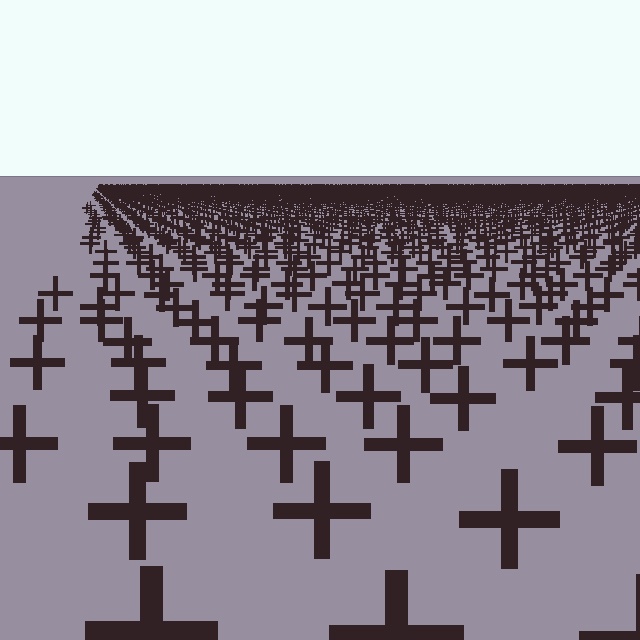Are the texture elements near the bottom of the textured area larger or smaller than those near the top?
Larger. Near the bottom, elements are closer to the viewer and appear at a bigger on-screen size.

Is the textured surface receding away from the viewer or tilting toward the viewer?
The surface is receding away from the viewer. Texture elements get smaller and denser toward the top.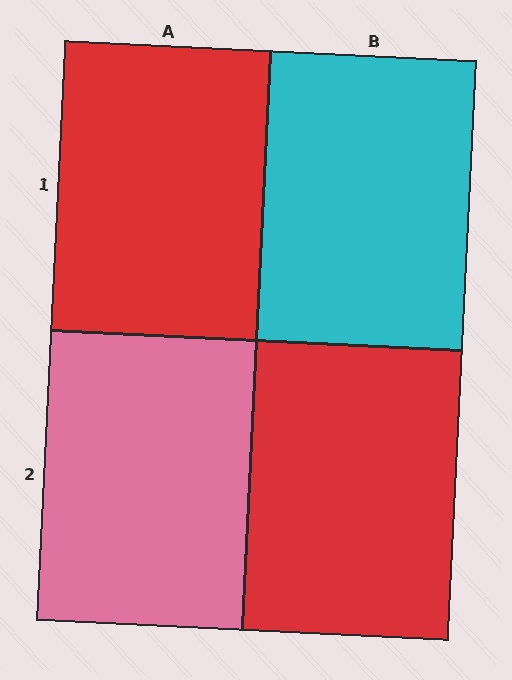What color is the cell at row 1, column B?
Cyan.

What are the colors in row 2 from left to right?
Pink, red.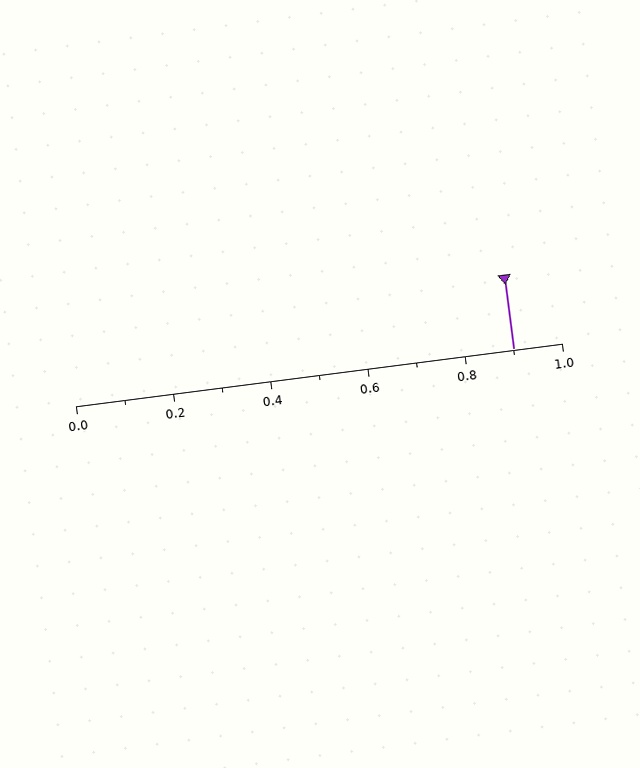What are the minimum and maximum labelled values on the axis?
The axis runs from 0.0 to 1.0.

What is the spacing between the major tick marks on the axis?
The major ticks are spaced 0.2 apart.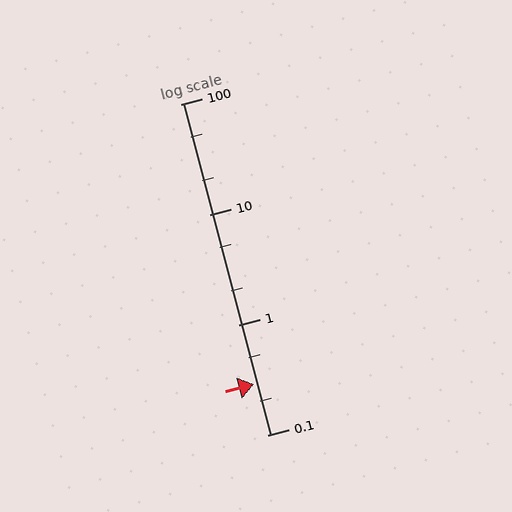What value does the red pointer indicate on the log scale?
The pointer indicates approximately 0.29.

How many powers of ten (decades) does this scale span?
The scale spans 3 decades, from 0.1 to 100.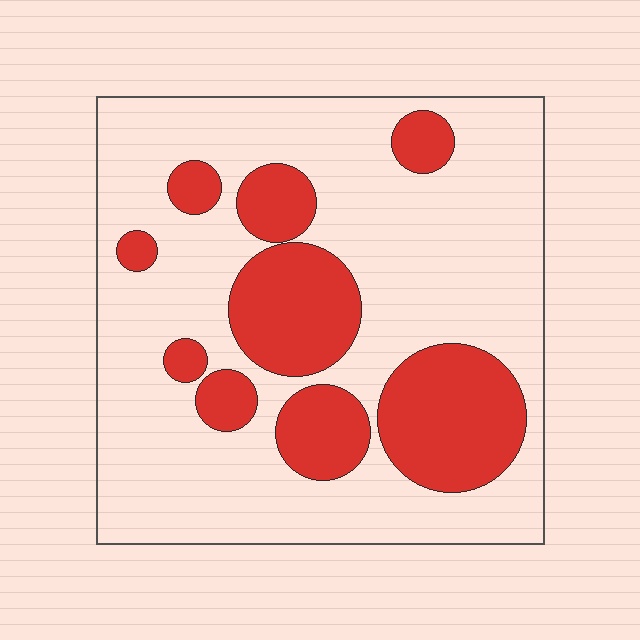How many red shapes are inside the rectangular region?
9.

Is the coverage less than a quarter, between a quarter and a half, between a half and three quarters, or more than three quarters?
Between a quarter and a half.